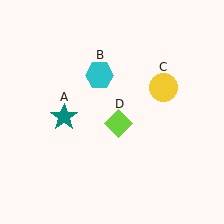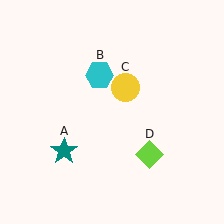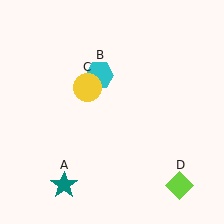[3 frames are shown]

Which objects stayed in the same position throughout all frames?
Cyan hexagon (object B) remained stationary.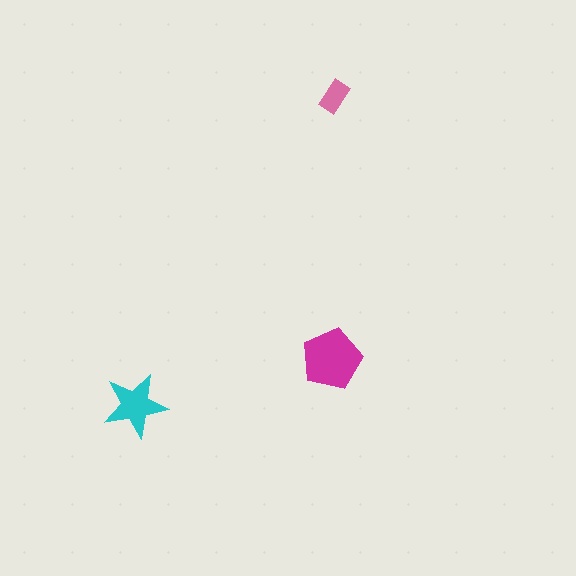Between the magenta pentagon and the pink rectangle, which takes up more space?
The magenta pentagon.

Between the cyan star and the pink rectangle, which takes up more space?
The cyan star.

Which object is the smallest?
The pink rectangle.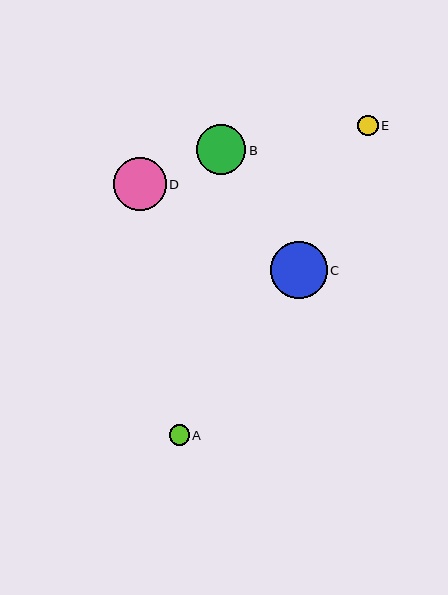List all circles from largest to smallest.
From largest to smallest: C, D, B, A, E.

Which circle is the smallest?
Circle E is the smallest with a size of approximately 20 pixels.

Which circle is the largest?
Circle C is the largest with a size of approximately 57 pixels.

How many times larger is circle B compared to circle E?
Circle B is approximately 2.4 times the size of circle E.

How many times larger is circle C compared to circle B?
Circle C is approximately 1.2 times the size of circle B.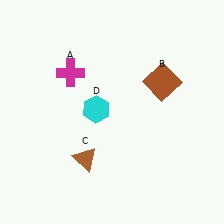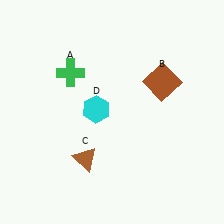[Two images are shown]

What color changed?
The cross (A) changed from magenta in Image 1 to green in Image 2.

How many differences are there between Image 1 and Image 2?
There is 1 difference between the two images.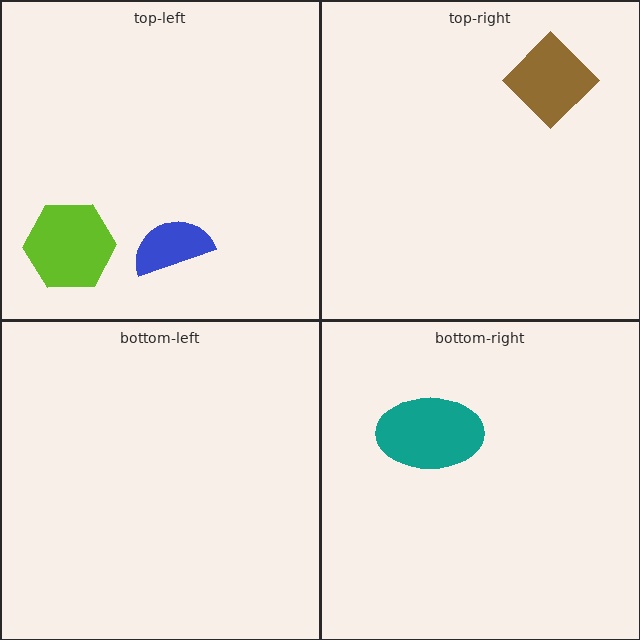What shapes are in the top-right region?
The brown diamond.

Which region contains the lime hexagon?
The top-left region.